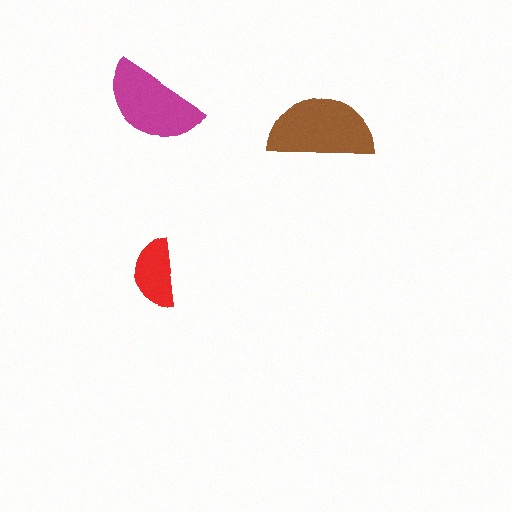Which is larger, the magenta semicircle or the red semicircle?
The magenta one.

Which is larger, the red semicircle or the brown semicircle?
The brown one.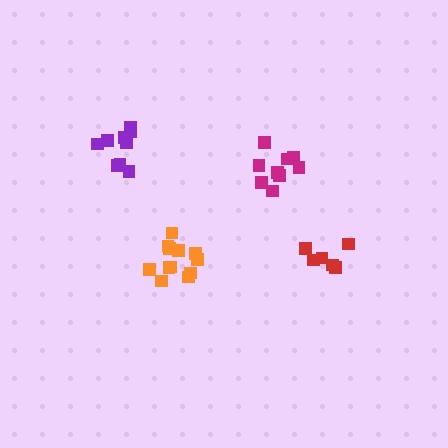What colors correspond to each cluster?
The clusters are colored: magenta, orange, red, purple.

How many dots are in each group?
Group 1: 9 dots, Group 2: 12 dots, Group 3: 6 dots, Group 4: 9 dots (36 total).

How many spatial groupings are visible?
There are 4 spatial groupings.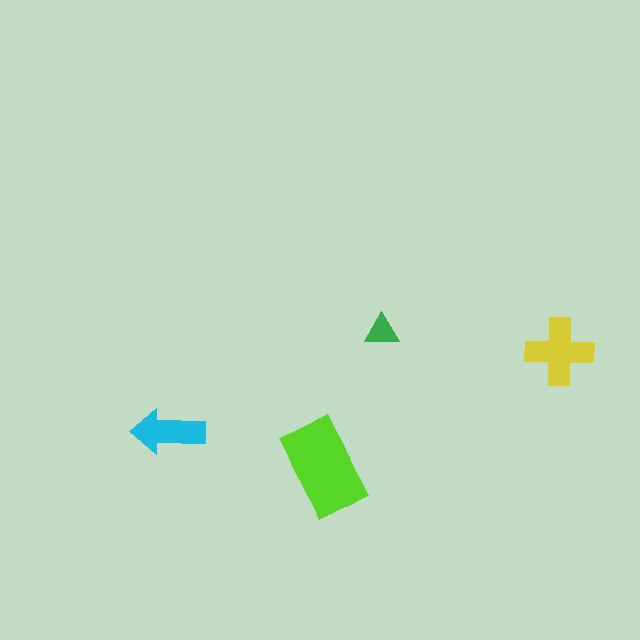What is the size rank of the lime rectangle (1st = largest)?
1st.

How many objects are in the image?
There are 4 objects in the image.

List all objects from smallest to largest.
The green triangle, the cyan arrow, the yellow cross, the lime rectangle.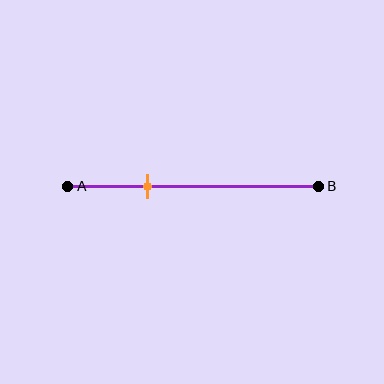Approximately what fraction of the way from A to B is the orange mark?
The orange mark is approximately 30% of the way from A to B.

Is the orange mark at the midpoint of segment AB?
No, the mark is at about 30% from A, not at the 50% midpoint.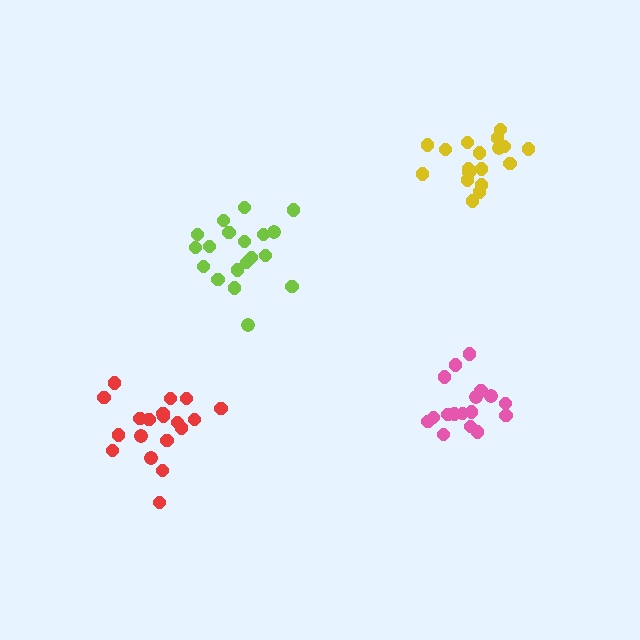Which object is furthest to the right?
The yellow cluster is rightmost.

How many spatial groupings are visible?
There are 4 spatial groupings.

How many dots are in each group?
Group 1: 18 dots, Group 2: 17 dots, Group 3: 19 dots, Group 4: 19 dots (73 total).